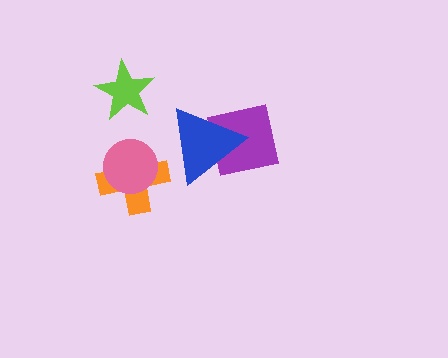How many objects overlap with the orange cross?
1 object overlaps with the orange cross.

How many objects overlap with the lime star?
0 objects overlap with the lime star.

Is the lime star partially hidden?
No, no other shape covers it.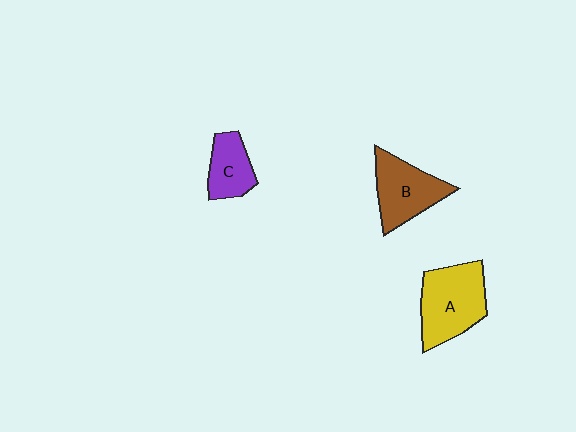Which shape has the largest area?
Shape A (yellow).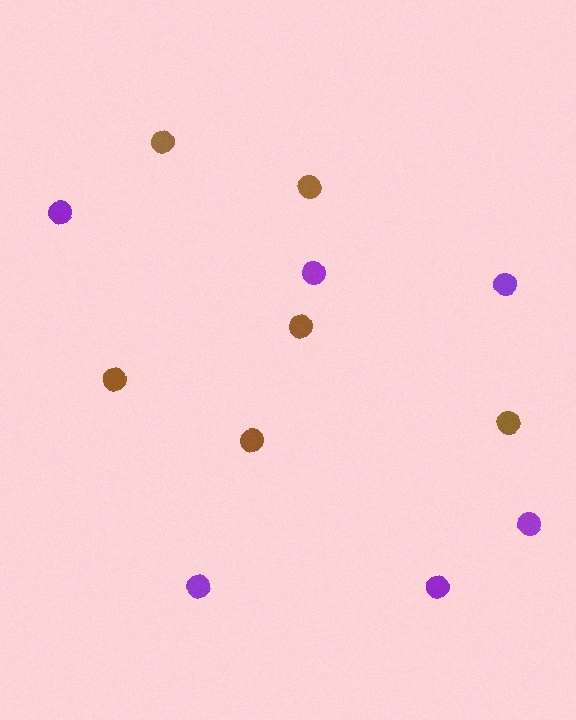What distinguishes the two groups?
There are 2 groups: one group of brown circles (6) and one group of purple circles (6).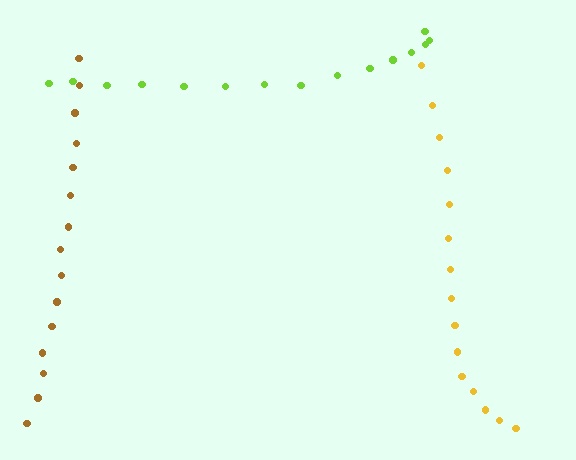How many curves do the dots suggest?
There are 3 distinct paths.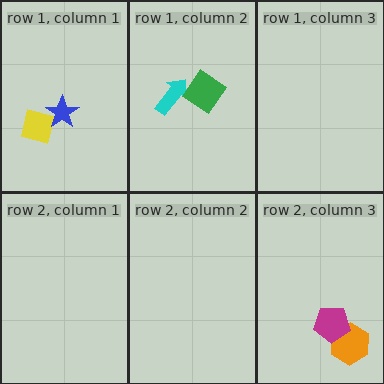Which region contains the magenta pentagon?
The row 2, column 3 region.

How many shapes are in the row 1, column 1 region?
2.